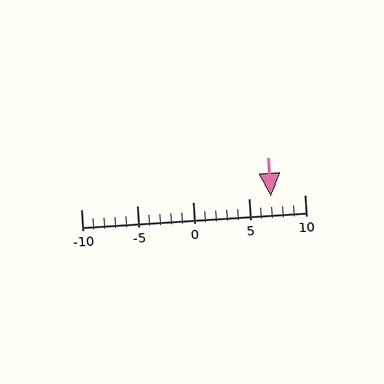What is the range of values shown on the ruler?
The ruler shows values from -10 to 10.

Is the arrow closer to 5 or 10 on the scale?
The arrow is closer to 5.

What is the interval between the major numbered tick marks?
The major tick marks are spaced 5 units apart.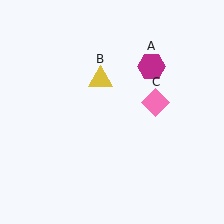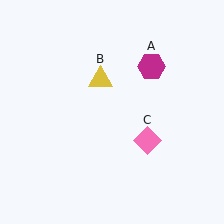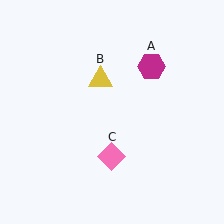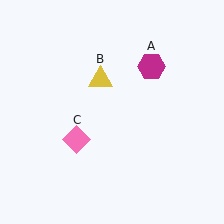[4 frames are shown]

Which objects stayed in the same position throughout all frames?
Magenta hexagon (object A) and yellow triangle (object B) remained stationary.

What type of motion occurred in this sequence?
The pink diamond (object C) rotated clockwise around the center of the scene.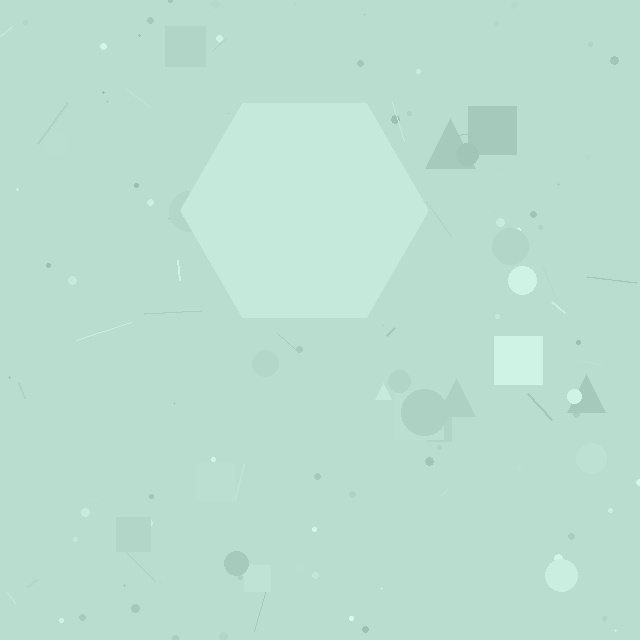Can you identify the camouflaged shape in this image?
The camouflaged shape is a hexagon.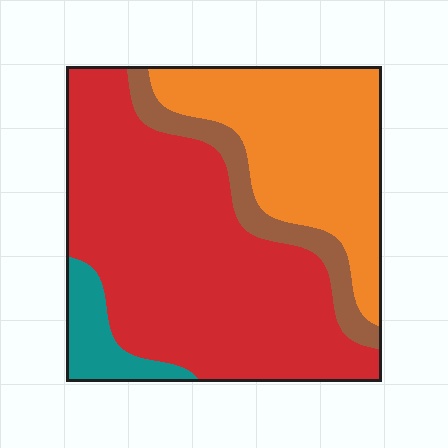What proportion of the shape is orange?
Orange covers roughly 30% of the shape.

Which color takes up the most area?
Red, at roughly 55%.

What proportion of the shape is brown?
Brown takes up about one tenth (1/10) of the shape.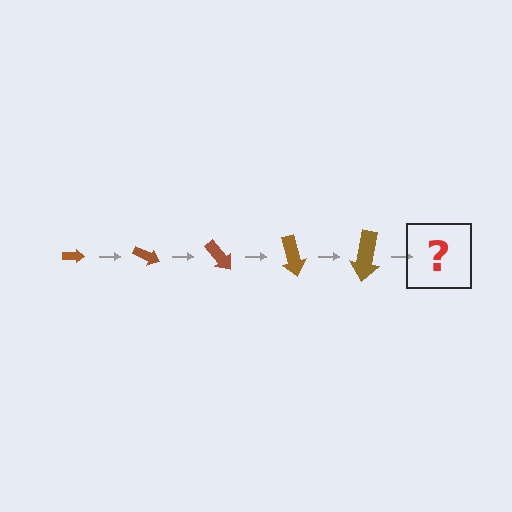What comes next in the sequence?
The next element should be an arrow, larger than the previous one and rotated 125 degrees from the start.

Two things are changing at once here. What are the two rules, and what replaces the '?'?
The two rules are that the arrow grows larger each step and it rotates 25 degrees each step. The '?' should be an arrow, larger than the previous one and rotated 125 degrees from the start.